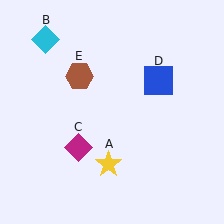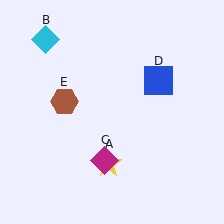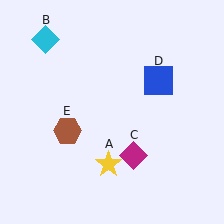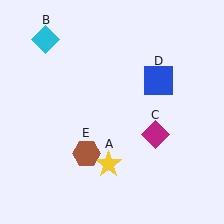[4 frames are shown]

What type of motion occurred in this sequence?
The magenta diamond (object C), brown hexagon (object E) rotated counterclockwise around the center of the scene.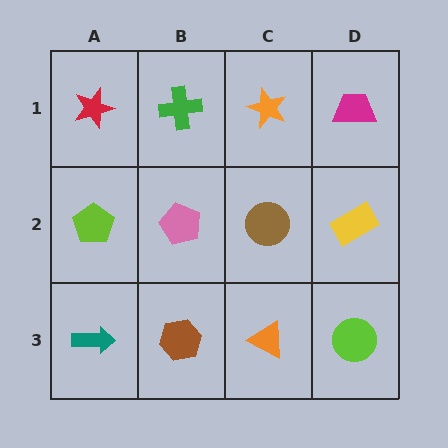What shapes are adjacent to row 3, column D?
A yellow rectangle (row 2, column D), an orange triangle (row 3, column C).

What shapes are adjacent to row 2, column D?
A magenta trapezoid (row 1, column D), a lime circle (row 3, column D), a brown circle (row 2, column C).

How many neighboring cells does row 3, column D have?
2.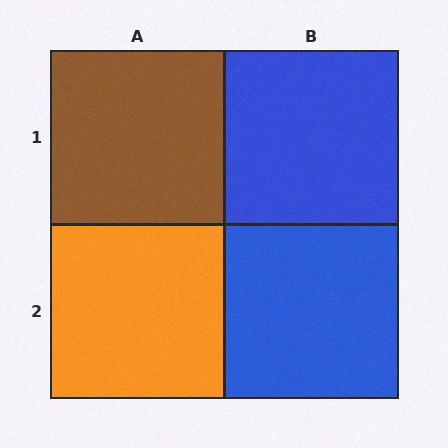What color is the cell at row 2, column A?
Orange.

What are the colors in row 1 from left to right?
Brown, blue.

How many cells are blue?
2 cells are blue.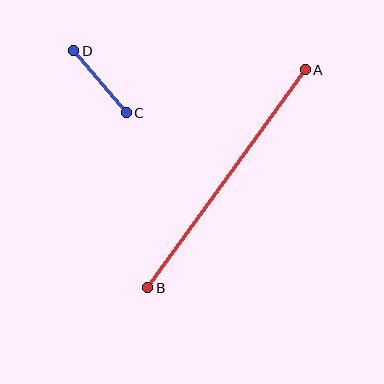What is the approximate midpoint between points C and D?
The midpoint is at approximately (100, 82) pixels.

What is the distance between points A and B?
The distance is approximately 269 pixels.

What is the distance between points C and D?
The distance is approximately 81 pixels.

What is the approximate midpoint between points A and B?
The midpoint is at approximately (227, 179) pixels.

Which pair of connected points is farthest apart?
Points A and B are farthest apart.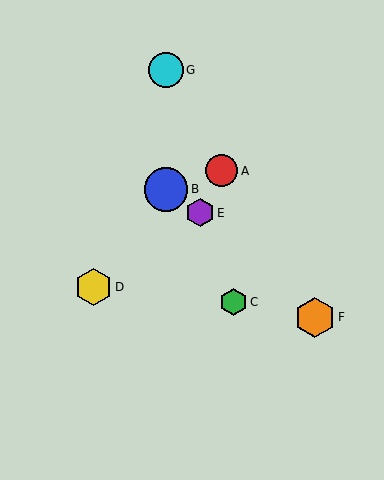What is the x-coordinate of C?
Object C is at x≈234.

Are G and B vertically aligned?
Yes, both are at x≈166.